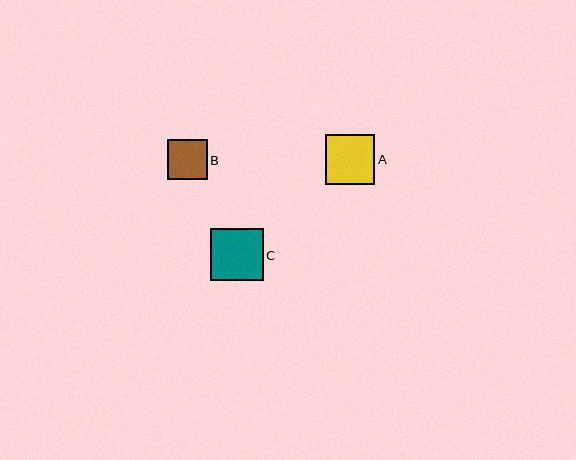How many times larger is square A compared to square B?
Square A is approximately 1.2 times the size of square B.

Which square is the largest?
Square C is the largest with a size of approximately 53 pixels.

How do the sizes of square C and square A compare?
Square C and square A are approximately the same size.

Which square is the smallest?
Square B is the smallest with a size of approximately 40 pixels.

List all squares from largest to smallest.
From largest to smallest: C, A, B.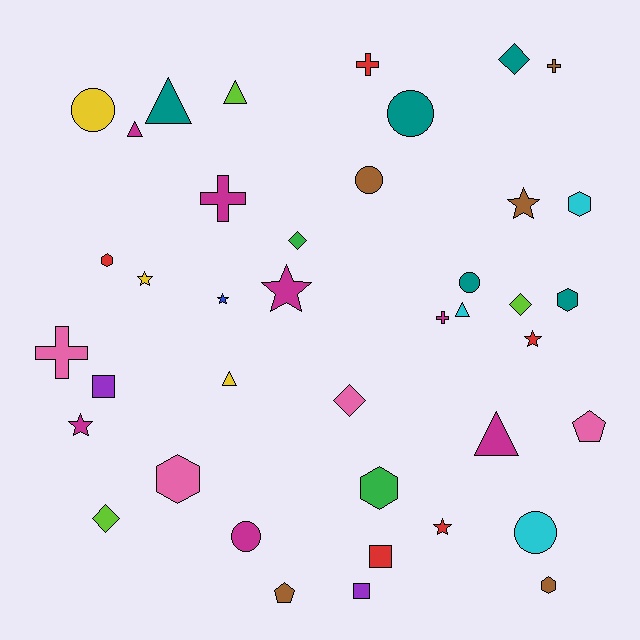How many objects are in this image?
There are 40 objects.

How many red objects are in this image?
There are 5 red objects.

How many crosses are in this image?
There are 5 crosses.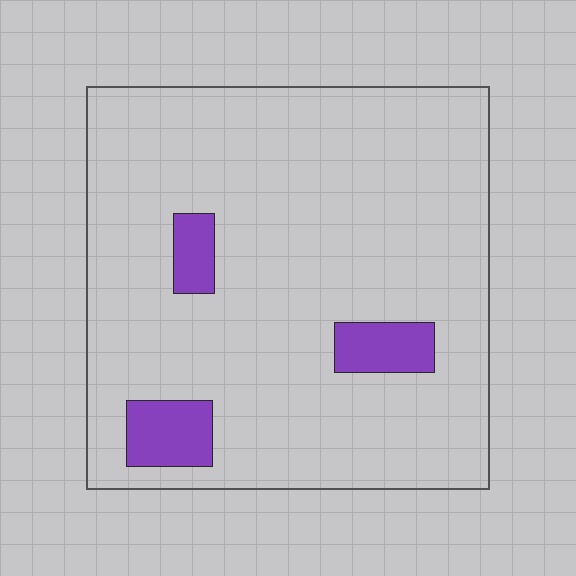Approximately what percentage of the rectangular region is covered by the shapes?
Approximately 10%.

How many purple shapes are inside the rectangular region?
3.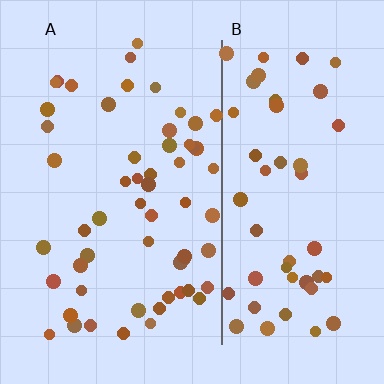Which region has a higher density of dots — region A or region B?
A (the left).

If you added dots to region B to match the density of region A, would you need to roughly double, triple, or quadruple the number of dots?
Approximately double.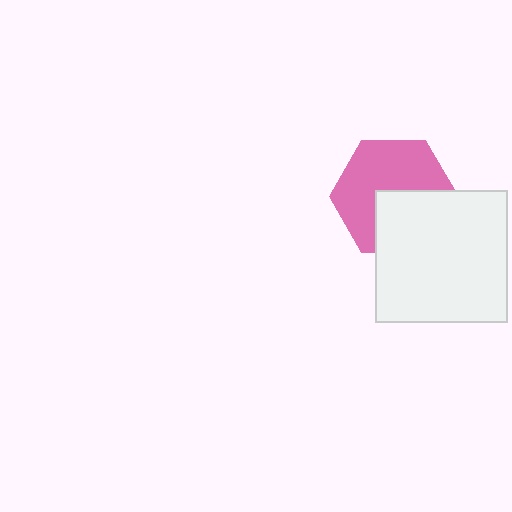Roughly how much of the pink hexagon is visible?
About half of it is visible (roughly 60%).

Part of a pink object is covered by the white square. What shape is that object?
It is a hexagon.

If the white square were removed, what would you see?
You would see the complete pink hexagon.